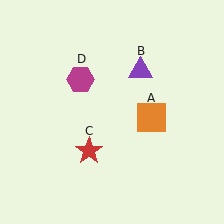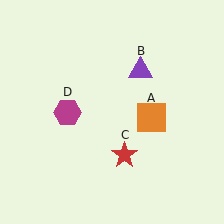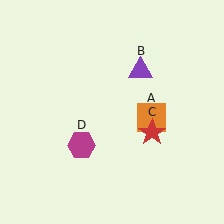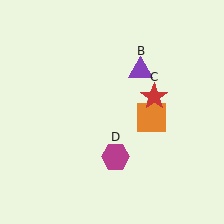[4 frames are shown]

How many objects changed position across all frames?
2 objects changed position: red star (object C), magenta hexagon (object D).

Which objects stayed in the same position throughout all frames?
Orange square (object A) and purple triangle (object B) remained stationary.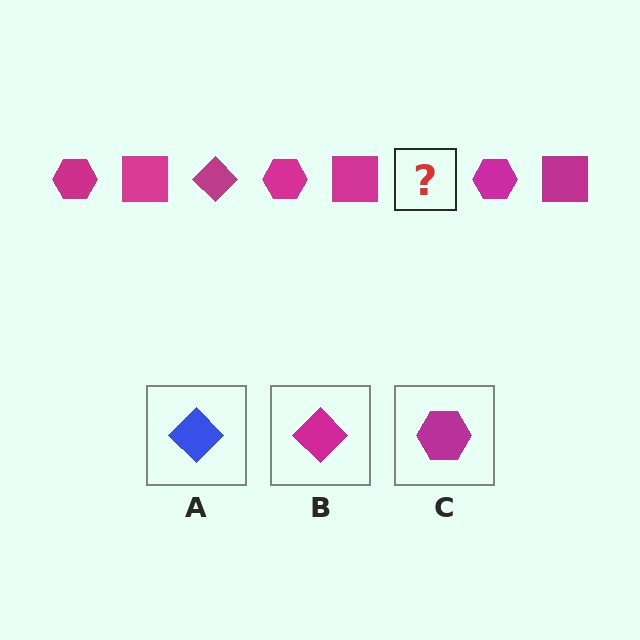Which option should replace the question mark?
Option B.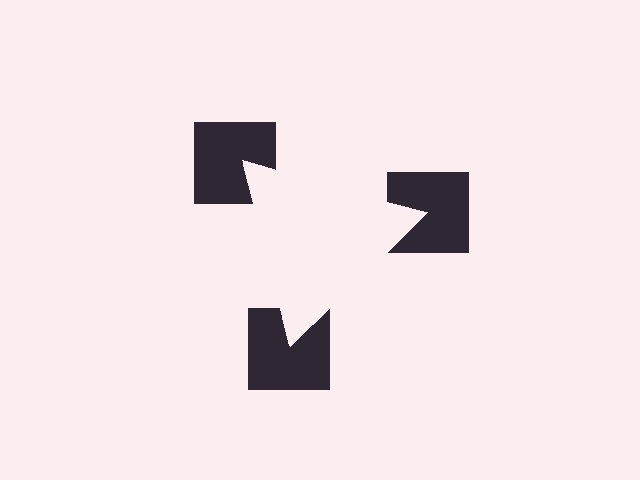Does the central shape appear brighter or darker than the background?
It typically appears slightly brighter than the background, even though no actual brightness change is drawn.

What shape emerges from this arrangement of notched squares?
An illusory triangle — its edges are inferred from the aligned wedge cuts in the notched squares, not physically drawn.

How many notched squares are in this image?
There are 3 — one at each vertex of the illusory triangle.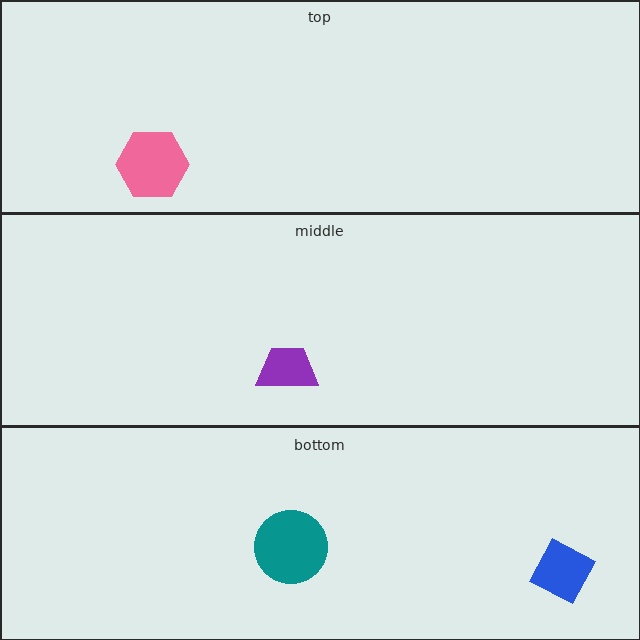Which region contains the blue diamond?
The bottom region.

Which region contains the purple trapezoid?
The middle region.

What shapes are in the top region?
The pink hexagon.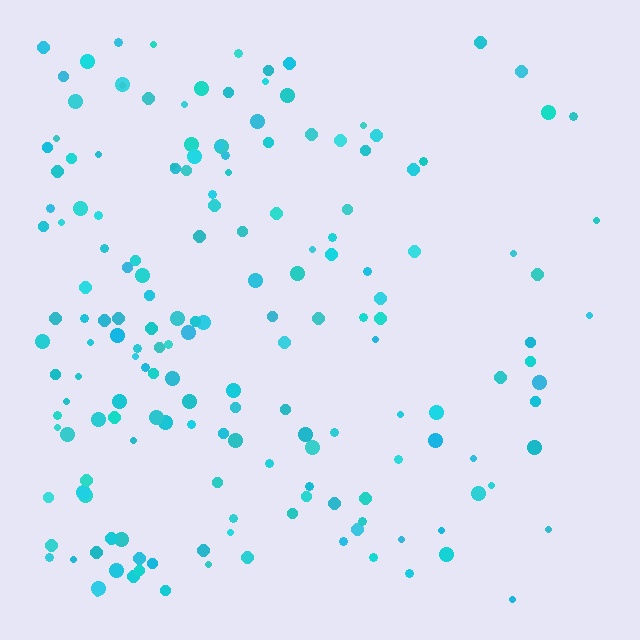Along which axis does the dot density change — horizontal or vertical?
Horizontal.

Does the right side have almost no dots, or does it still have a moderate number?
Still a moderate number, just noticeably fewer than the left.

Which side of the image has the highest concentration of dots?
The left.